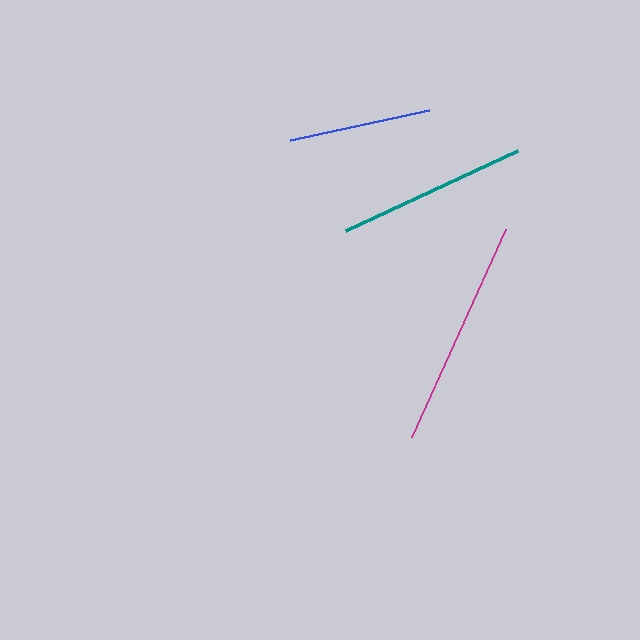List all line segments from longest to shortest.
From longest to shortest: magenta, teal, blue.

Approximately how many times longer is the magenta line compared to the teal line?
The magenta line is approximately 1.2 times the length of the teal line.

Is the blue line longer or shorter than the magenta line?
The magenta line is longer than the blue line.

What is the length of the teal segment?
The teal segment is approximately 190 pixels long.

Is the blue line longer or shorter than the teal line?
The teal line is longer than the blue line.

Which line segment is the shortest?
The blue line is the shortest at approximately 142 pixels.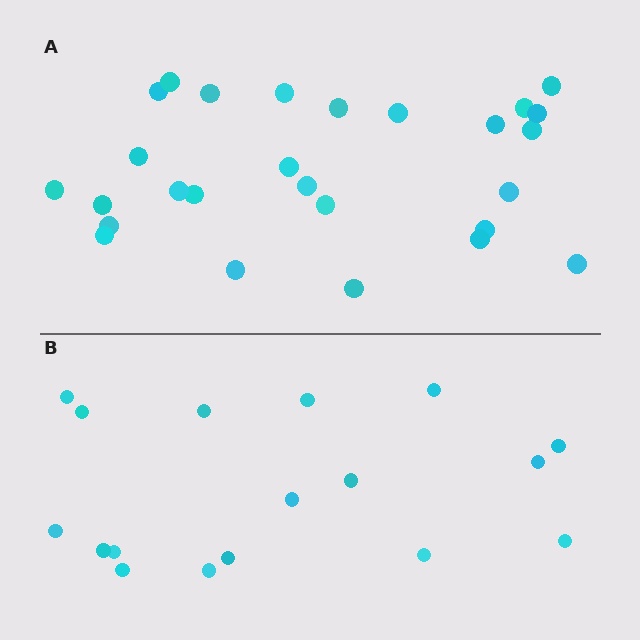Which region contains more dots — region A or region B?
Region A (the top region) has more dots.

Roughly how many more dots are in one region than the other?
Region A has roughly 10 or so more dots than region B.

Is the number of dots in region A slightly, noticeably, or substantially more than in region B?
Region A has substantially more. The ratio is roughly 1.6 to 1.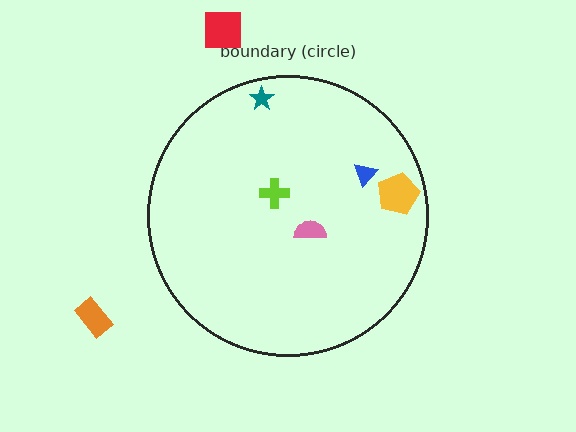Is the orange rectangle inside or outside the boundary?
Outside.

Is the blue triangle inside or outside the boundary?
Inside.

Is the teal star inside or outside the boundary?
Inside.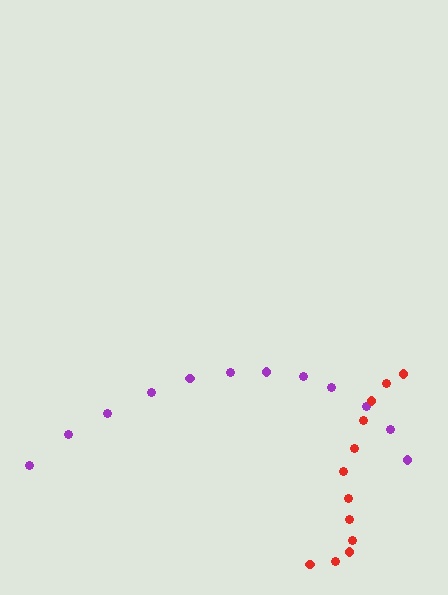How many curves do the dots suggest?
There are 2 distinct paths.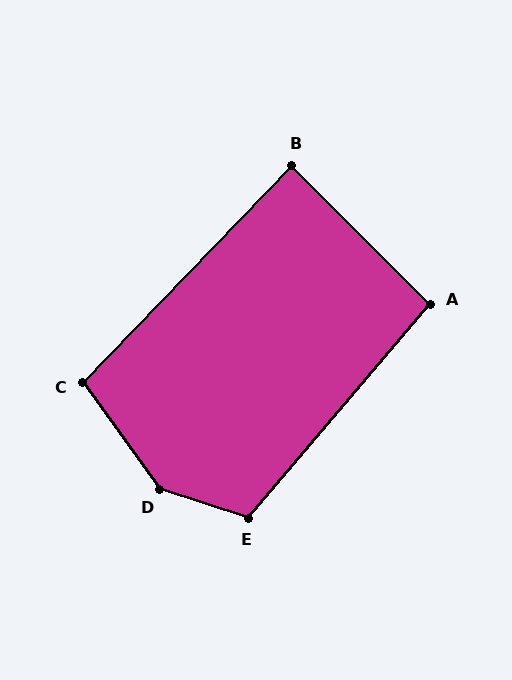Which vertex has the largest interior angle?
D, at approximately 143 degrees.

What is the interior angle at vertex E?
Approximately 113 degrees (obtuse).